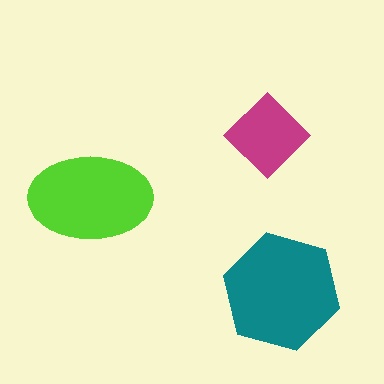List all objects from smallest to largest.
The magenta diamond, the lime ellipse, the teal hexagon.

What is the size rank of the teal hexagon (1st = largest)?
1st.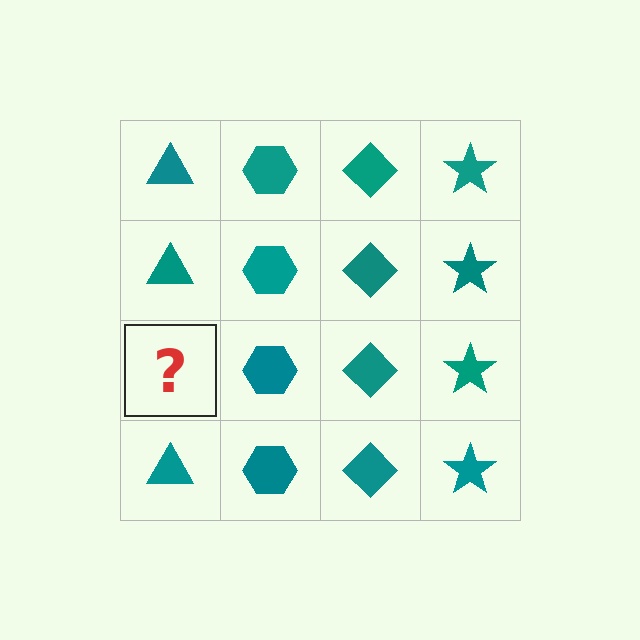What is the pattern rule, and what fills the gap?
The rule is that each column has a consistent shape. The gap should be filled with a teal triangle.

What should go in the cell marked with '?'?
The missing cell should contain a teal triangle.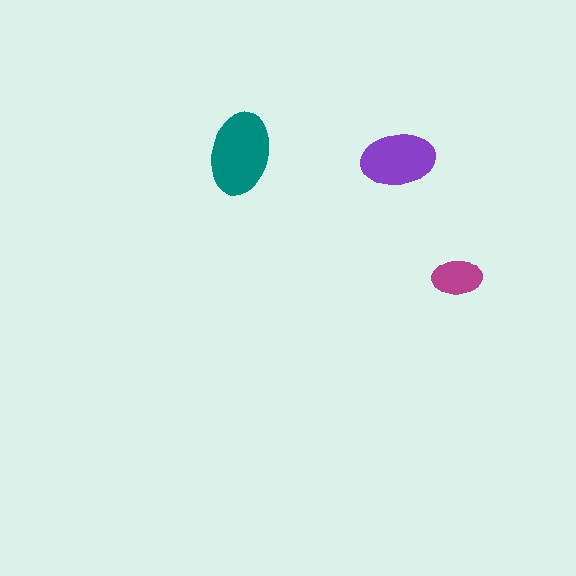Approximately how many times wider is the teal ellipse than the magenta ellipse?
About 1.5 times wider.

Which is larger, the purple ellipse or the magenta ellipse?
The purple one.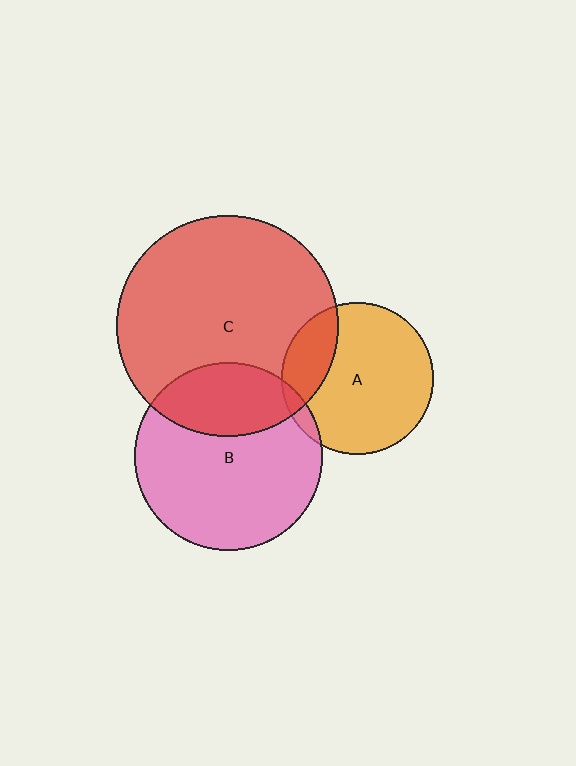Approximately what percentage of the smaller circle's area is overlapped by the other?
Approximately 30%.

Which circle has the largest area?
Circle C (red).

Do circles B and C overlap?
Yes.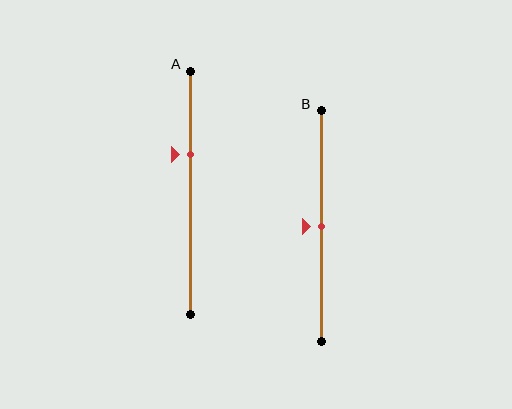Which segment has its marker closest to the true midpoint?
Segment B has its marker closest to the true midpoint.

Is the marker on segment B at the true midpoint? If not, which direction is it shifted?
Yes, the marker on segment B is at the true midpoint.